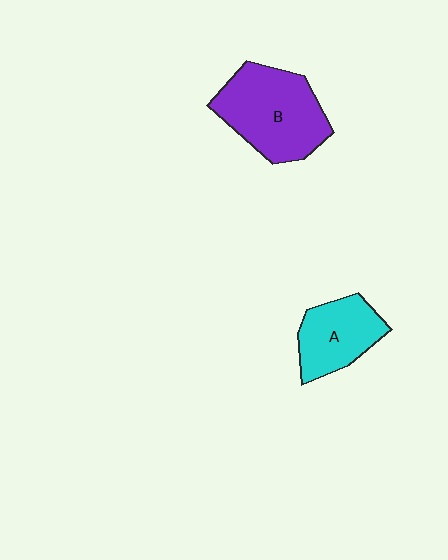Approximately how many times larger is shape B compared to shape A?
Approximately 1.5 times.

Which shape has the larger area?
Shape B (purple).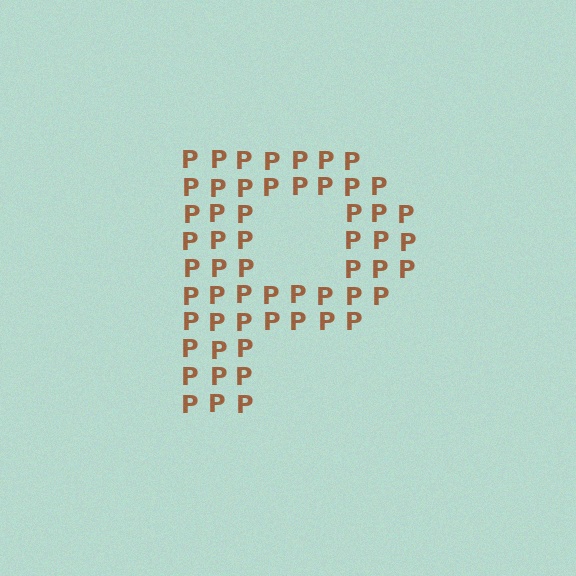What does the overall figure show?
The overall figure shows the letter P.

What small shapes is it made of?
It is made of small letter P's.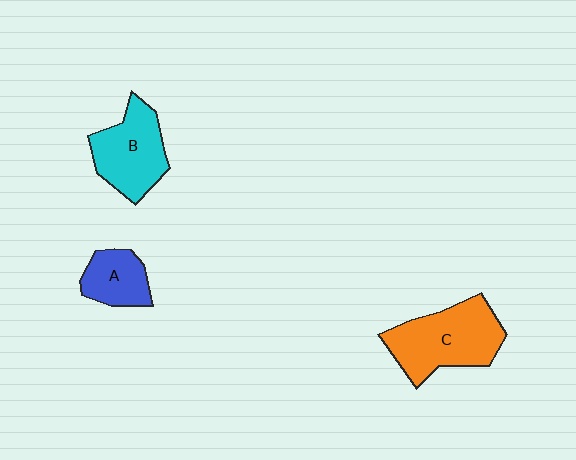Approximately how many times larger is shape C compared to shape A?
Approximately 2.0 times.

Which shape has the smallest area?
Shape A (blue).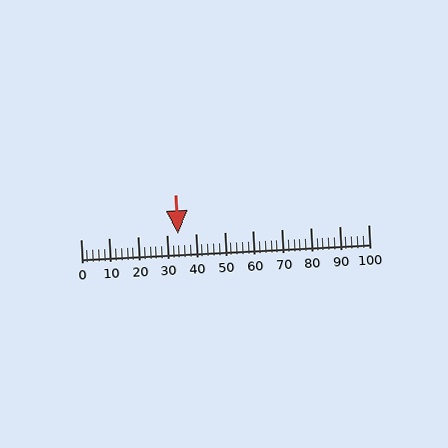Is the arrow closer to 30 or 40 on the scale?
The arrow is closer to 30.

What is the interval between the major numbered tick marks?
The major tick marks are spaced 10 units apart.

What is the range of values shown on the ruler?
The ruler shows values from 0 to 100.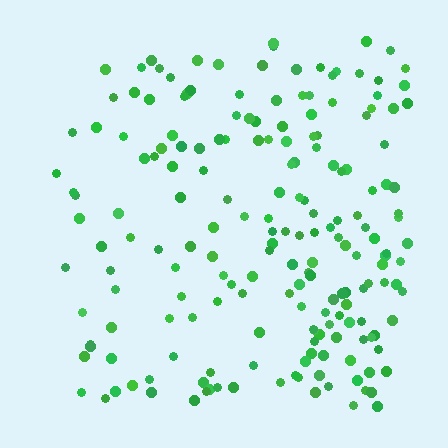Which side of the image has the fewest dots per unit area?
The left.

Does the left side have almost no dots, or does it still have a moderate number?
Still a moderate number, just noticeably fewer than the right.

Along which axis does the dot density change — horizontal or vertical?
Horizontal.